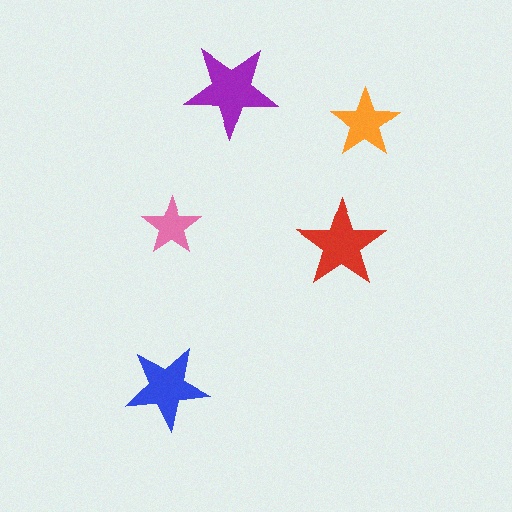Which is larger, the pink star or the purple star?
The purple one.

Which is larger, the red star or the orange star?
The red one.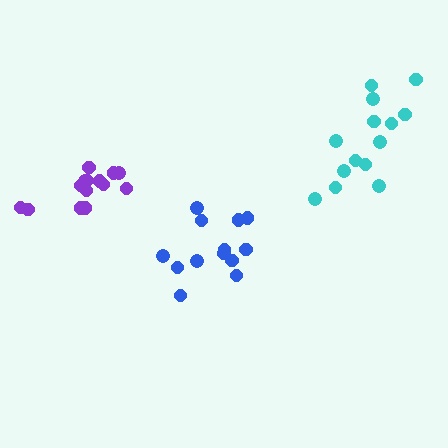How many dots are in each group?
Group 1: 13 dots, Group 2: 14 dots, Group 3: 14 dots (41 total).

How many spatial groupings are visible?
There are 3 spatial groupings.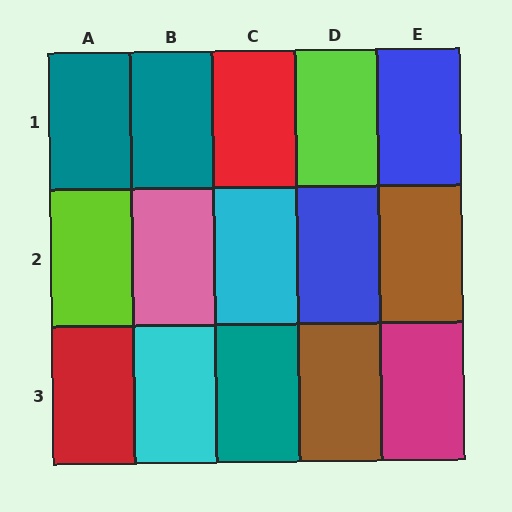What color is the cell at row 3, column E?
Magenta.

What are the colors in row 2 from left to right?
Lime, pink, cyan, blue, brown.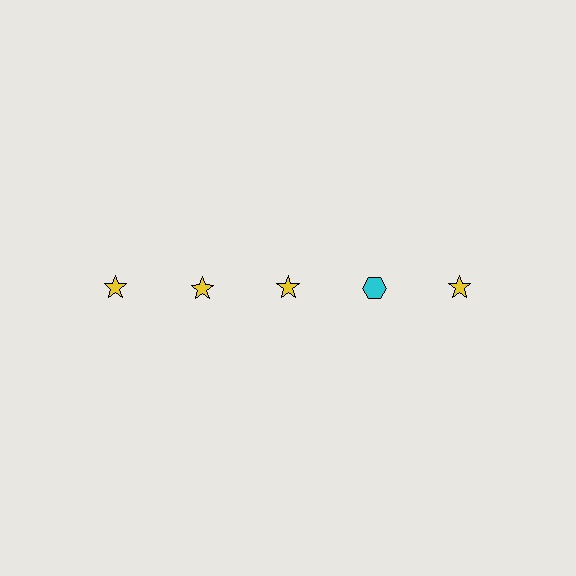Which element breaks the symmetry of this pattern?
The cyan hexagon in the top row, second from right column breaks the symmetry. All other shapes are yellow stars.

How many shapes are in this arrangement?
There are 5 shapes arranged in a grid pattern.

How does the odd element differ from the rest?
It differs in both color (cyan instead of yellow) and shape (hexagon instead of star).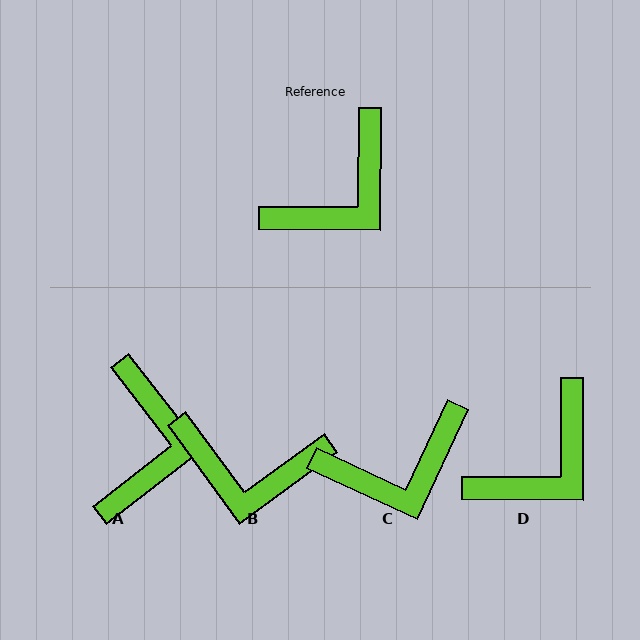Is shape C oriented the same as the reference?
No, it is off by about 25 degrees.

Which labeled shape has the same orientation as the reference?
D.